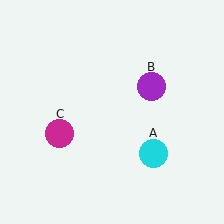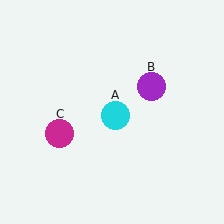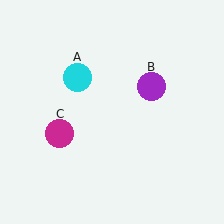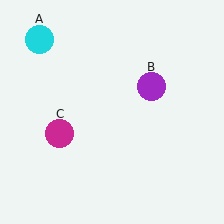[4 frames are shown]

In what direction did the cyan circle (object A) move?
The cyan circle (object A) moved up and to the left.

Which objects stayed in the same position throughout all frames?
Purple circle (object B) and magenta circle (object C) remained stationary.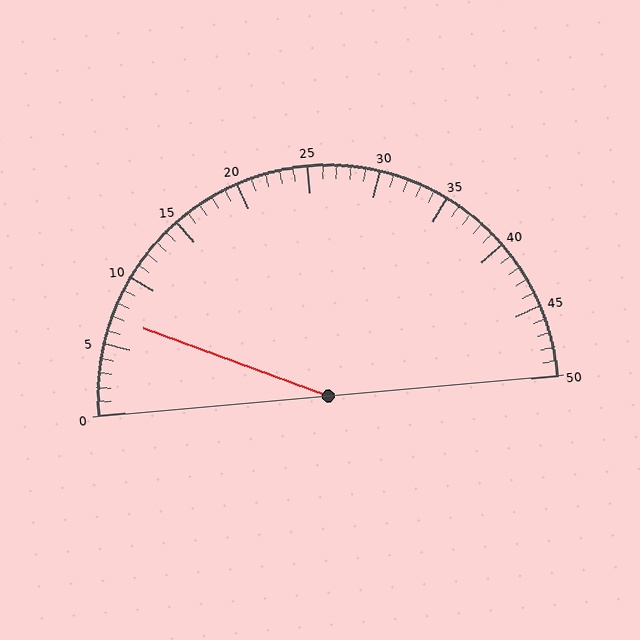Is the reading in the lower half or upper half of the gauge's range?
The reading is in the lower half of the range (0 to 50).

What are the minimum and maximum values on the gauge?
The gauge ranges from 0 to 50.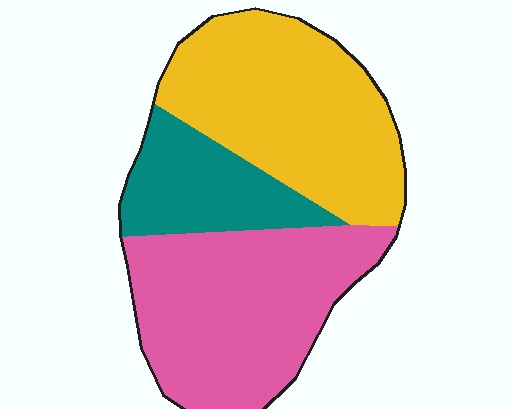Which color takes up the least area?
Teal, at roughly 20%.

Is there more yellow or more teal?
Yellow.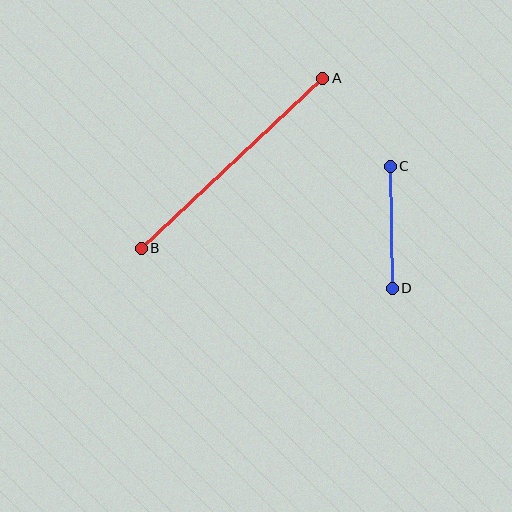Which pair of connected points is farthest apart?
Points A and B are farthest apart.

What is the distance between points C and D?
The distance is approximately 122 pixels.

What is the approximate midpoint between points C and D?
The midpoint is at approximately (391, 227) pixels.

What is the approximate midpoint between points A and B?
The midpoint is at approximately (232, 163) pixels.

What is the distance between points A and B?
The distance is approximately 249 pixels.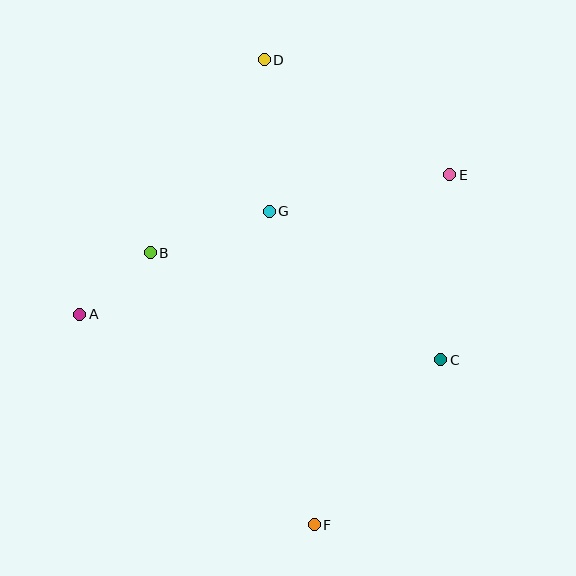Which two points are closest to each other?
Points A and B are closest to each other.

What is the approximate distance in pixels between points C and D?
The distance between C and D is approximately 349 pixels.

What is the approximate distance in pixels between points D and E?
The distance between D and E is approximately 219 pixels.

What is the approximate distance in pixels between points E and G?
The distance between E and G is approximately 184 pixels.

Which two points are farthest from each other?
Points D and F are farthest from each other.